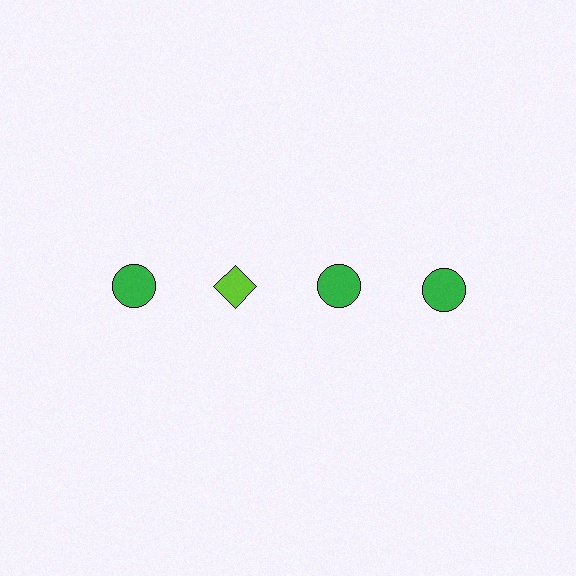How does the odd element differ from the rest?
It differs in both color (lime instead of green) and shape (diamond instead of circle).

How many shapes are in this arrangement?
There are 4 shapes arranged in a grid pattern.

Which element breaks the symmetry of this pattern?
The lime diamond in the top row, second from left column breaks the symmetry. All other shapes are green circles.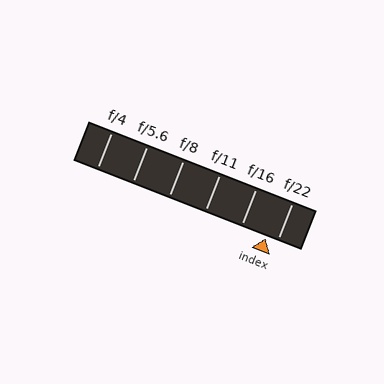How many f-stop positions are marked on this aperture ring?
There are 6 f-stop positions marked.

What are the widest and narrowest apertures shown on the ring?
The widest aperture shown is f/4 and the narrowest is f/22.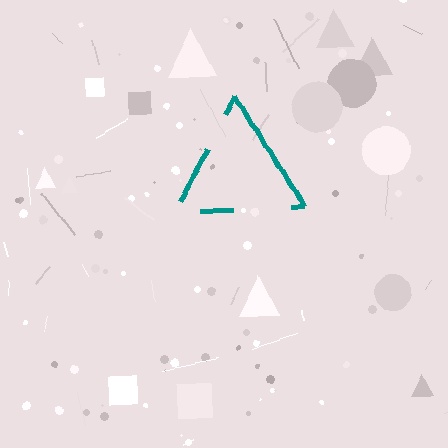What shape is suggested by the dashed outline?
The dashed outline suggests a triangle.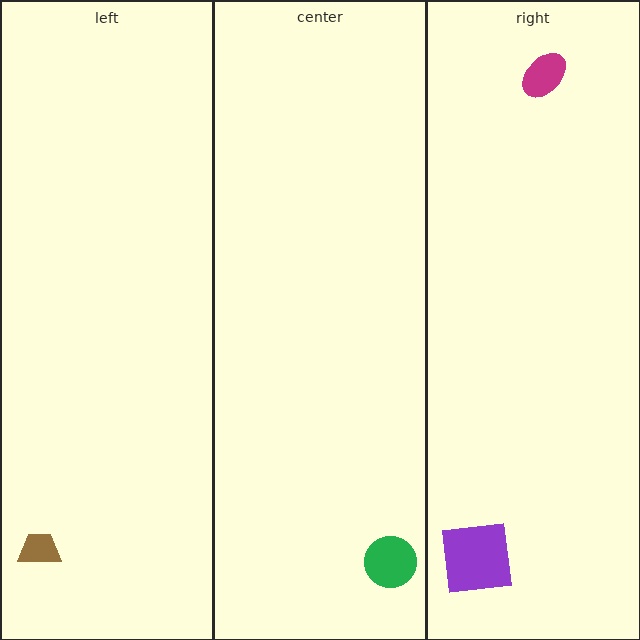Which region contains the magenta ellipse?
The right region.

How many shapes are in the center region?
1.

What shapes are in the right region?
The purple square, the magenta ellipse.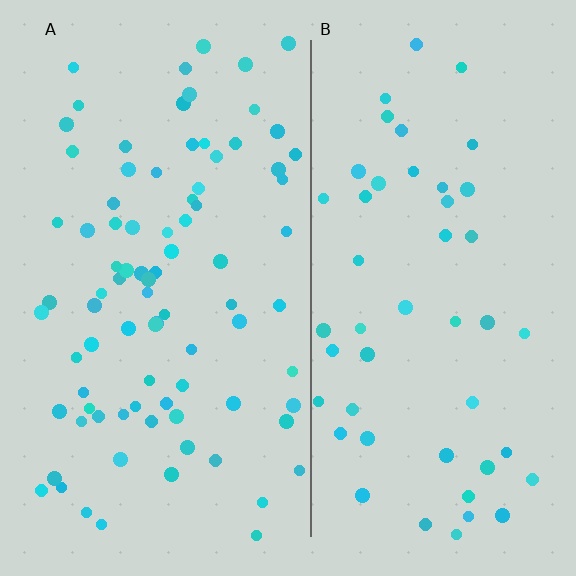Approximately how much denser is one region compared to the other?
Approximately 1.7× — region A over region B.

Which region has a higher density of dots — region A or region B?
A (the left).